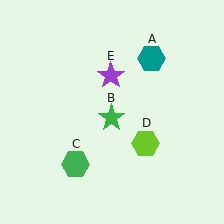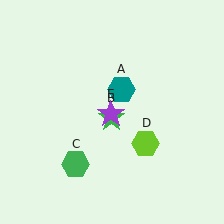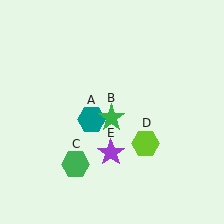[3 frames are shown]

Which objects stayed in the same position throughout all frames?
Green star (object B) and green hexagon (object C) and lime hexagon (object D) remained stationary.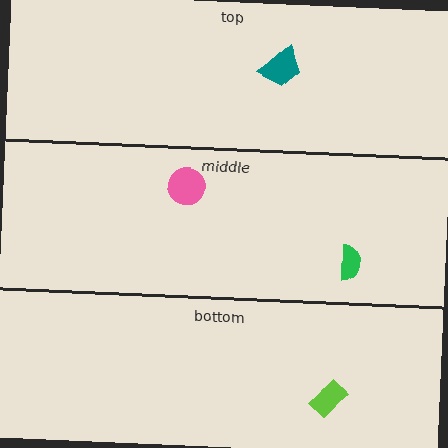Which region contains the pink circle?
The middle region.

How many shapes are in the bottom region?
1.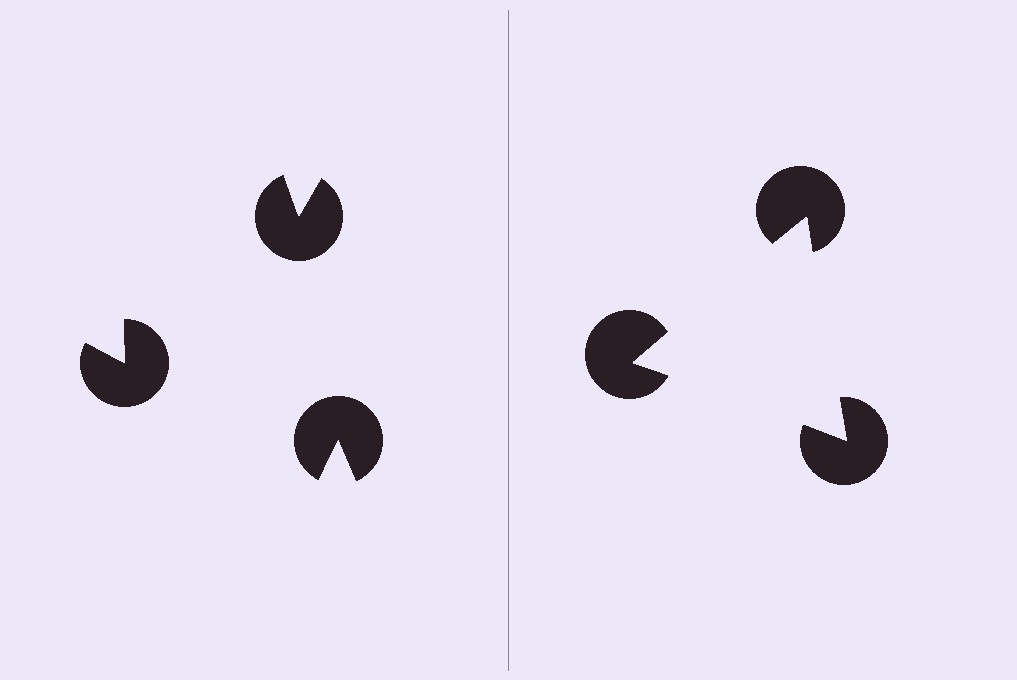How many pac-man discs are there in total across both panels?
6 — 3 on each side.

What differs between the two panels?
The pac-man discs are positioned identically on both sides; only the wedge orientations differ. On the right they align to a triangle; on the left they are misaligned.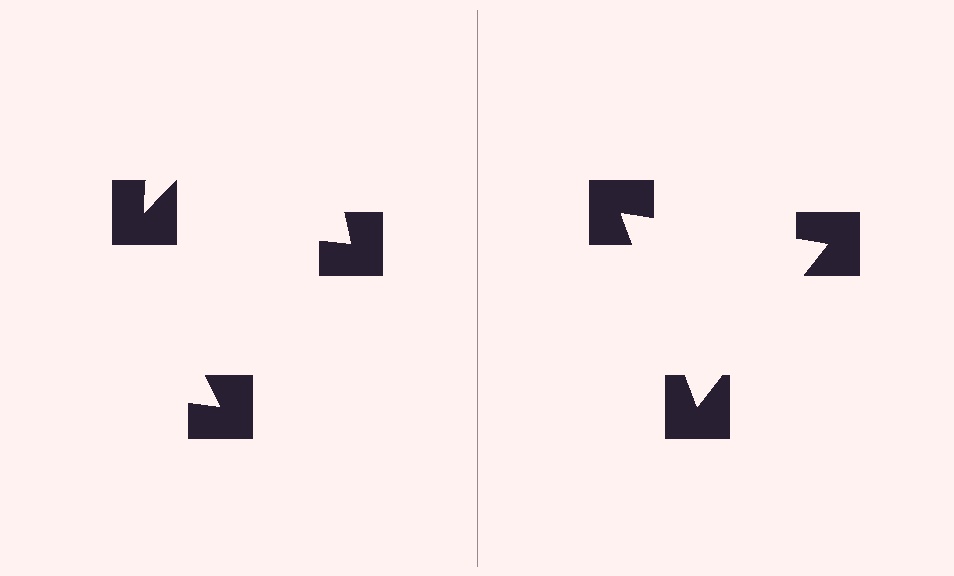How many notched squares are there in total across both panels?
6 — 3 on each side.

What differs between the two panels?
The notched squares are positioned identically on both sides; only the wedge orientations differ. On the right they align to a triangle; on the left they are misaligned.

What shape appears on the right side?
An illusory triangle.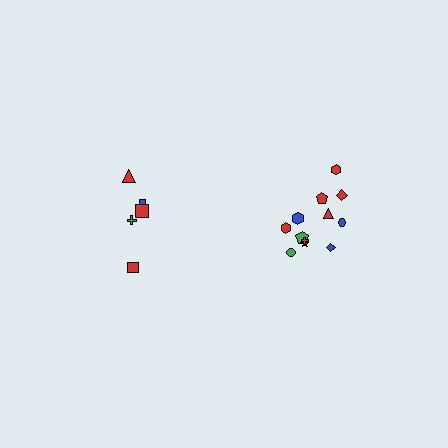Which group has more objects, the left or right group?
The right group.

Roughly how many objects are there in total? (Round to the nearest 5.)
Roughly 20 objects in total.